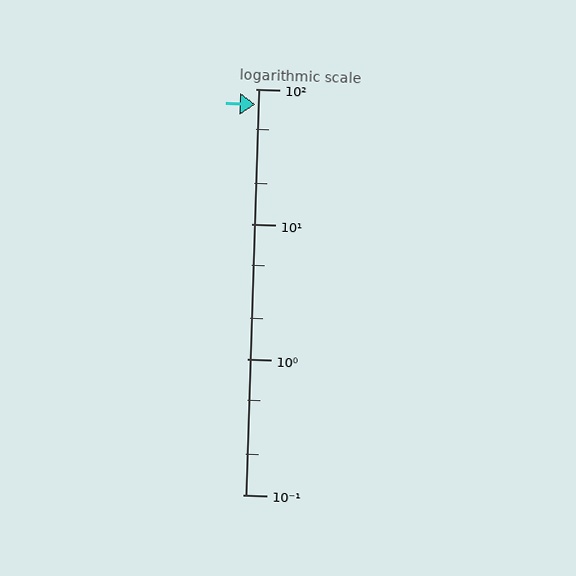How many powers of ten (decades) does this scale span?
The scale spans 3 decades, from 0.1 to 100.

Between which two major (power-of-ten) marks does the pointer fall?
The pointer is between 10 and 100.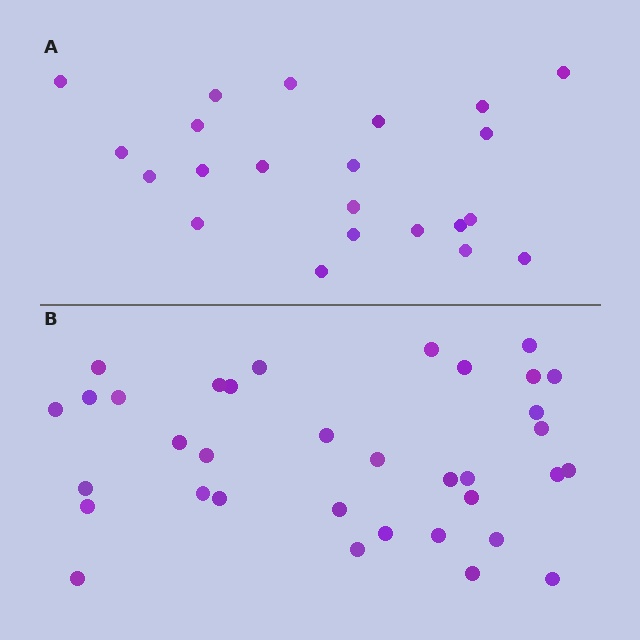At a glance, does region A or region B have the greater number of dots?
Region B (the bottom region) has more dots.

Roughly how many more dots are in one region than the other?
Region B has approximately 15 more dots than region A.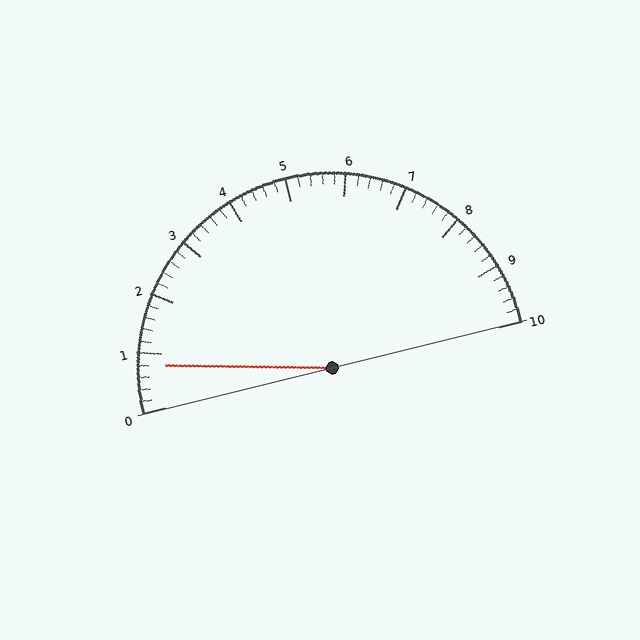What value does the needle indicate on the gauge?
The needle indicates approximately 0.8.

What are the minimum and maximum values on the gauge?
The gauge ranges from 0 to 10.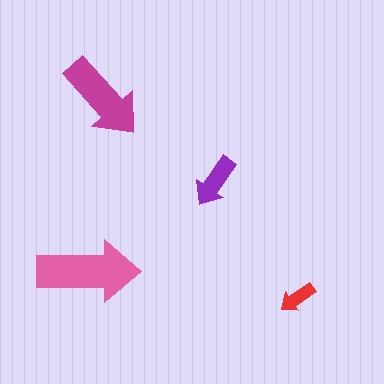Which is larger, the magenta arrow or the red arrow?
The magenta one.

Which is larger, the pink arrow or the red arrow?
The pink one.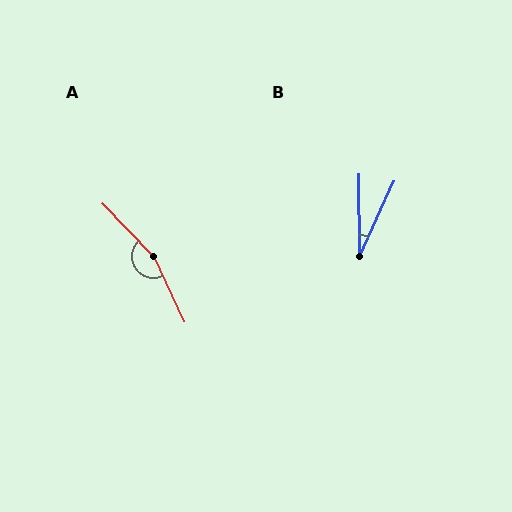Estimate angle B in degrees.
Approximately 25 degrees.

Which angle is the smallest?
B, at approximately 25 degrees.